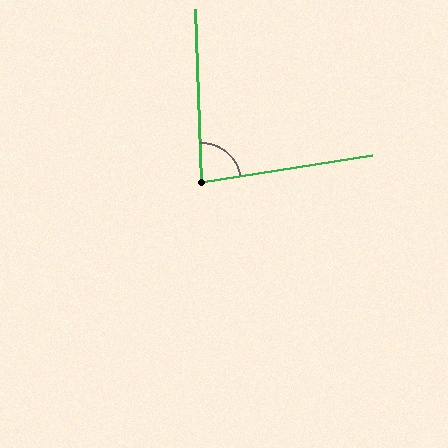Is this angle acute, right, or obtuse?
It is acute.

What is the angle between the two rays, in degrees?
Approximately 83 degrees.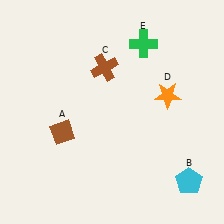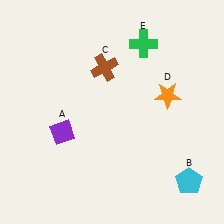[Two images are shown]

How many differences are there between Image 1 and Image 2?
There is 1 difference between the two images.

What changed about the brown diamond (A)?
In Image 1, A is brown. In Image 2, it changed to purple.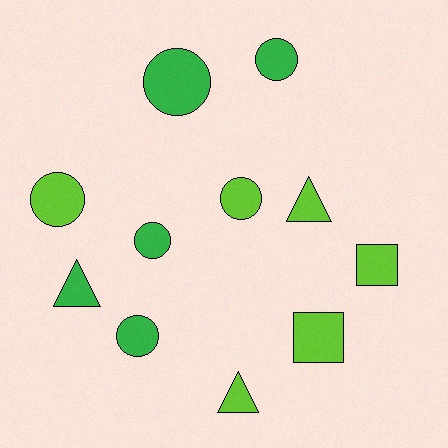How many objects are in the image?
There are 11 objects.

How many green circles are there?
There are 4 green circles.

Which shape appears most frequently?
Circle, with 6 objects.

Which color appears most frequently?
Lime, with 6 objects.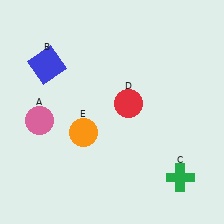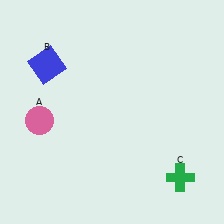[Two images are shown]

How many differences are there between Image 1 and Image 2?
There are 2 differences between the two images.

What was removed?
The red circle (D), the orange circle (E) were removed in Image 2.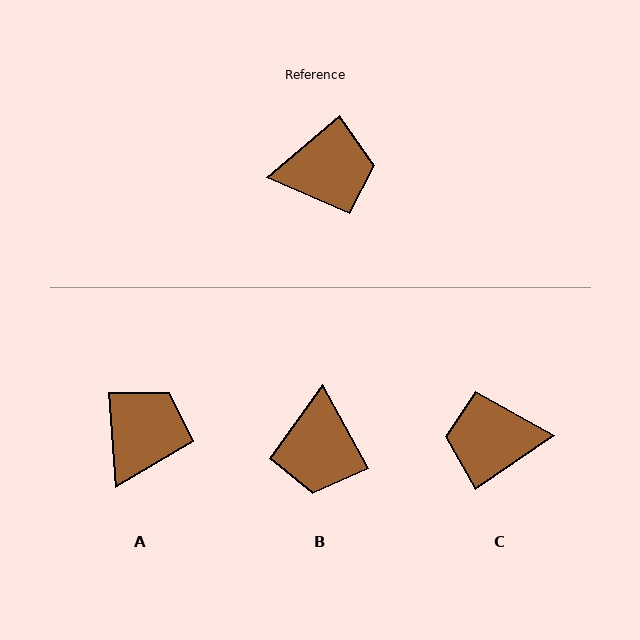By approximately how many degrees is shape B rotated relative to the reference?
Approximately 101 degrees clockwise.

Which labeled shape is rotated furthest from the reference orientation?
C, about 175 degrees away.